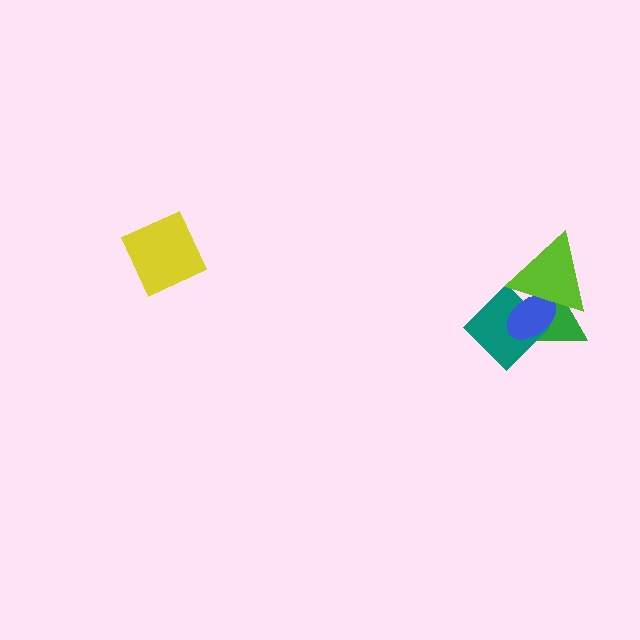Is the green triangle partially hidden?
Yes, it is partially covered by another shape.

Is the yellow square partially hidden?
No, no other shape covers it.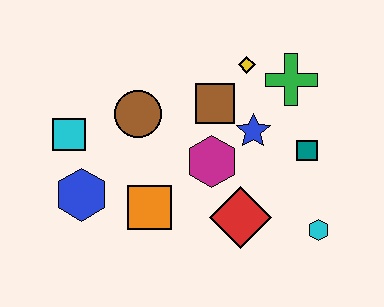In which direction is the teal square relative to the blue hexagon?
The teal square is to the right of the blue hexagon.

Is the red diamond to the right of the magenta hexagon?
Yes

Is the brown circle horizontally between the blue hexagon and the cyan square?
No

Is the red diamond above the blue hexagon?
No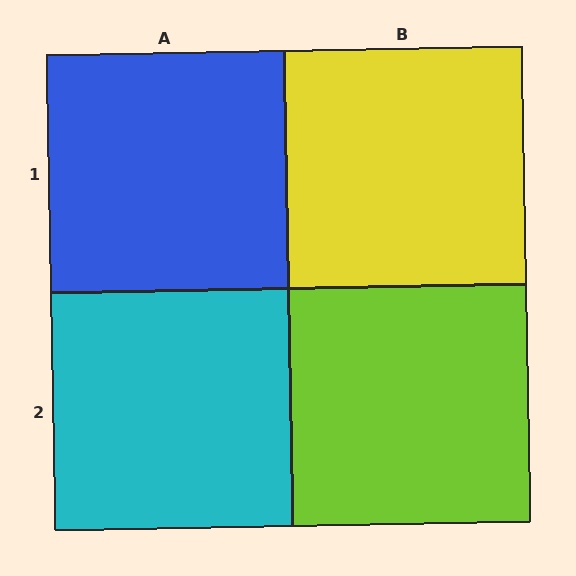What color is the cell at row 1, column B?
Yellow.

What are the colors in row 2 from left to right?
Cyan, lime.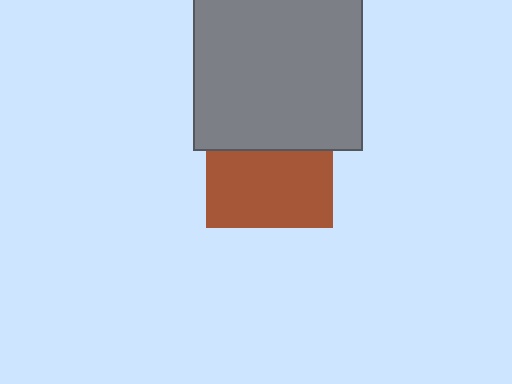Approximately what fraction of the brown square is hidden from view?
Roughly 40% of the brown square is hidden behind the gray square.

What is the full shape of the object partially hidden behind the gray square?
The partially hidden object is a brown square.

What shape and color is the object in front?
The object in front is a gray square.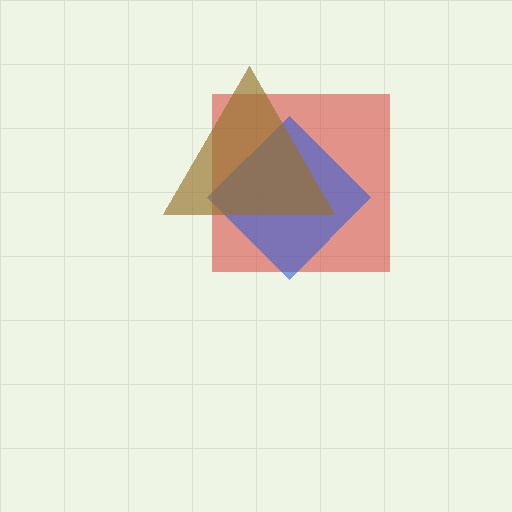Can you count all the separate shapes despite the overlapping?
Yes, there are 3 separate shapes.